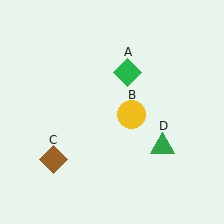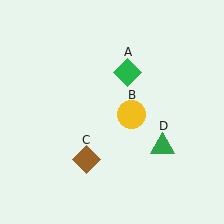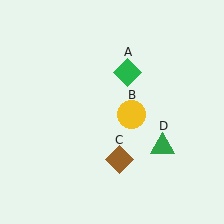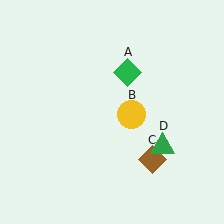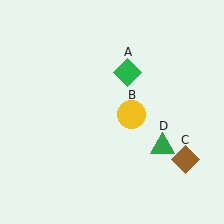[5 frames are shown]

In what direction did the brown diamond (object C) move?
The brown diamond (object C) moved right.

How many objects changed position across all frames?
1 object changed position: brown diamond (object C).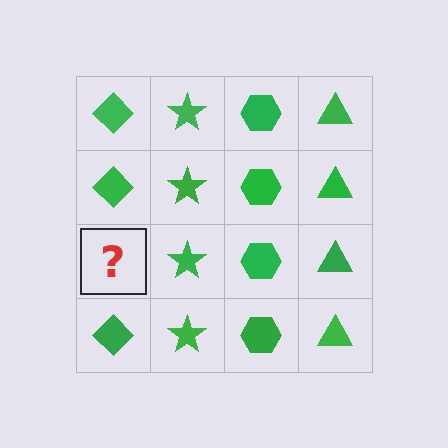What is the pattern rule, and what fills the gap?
The rule is that each column has a consistent shape. The gap should be filled with a green diamond.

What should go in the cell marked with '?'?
The missing cell should contain a green diamond.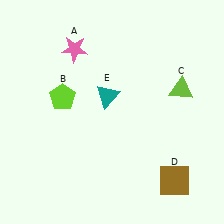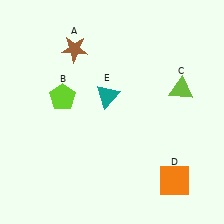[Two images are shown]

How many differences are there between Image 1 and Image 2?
There are 2 differences between the two images.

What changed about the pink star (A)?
In Image 1, A is pink. In Image 2, it changed to brown.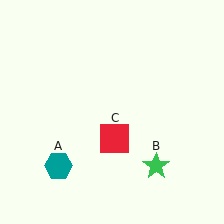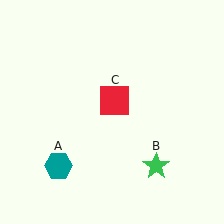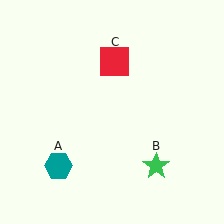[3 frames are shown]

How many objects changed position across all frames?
1 object changed position: red square (object C).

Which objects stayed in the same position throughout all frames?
Teal hexagon (object A) and green star (object B) remained stationary.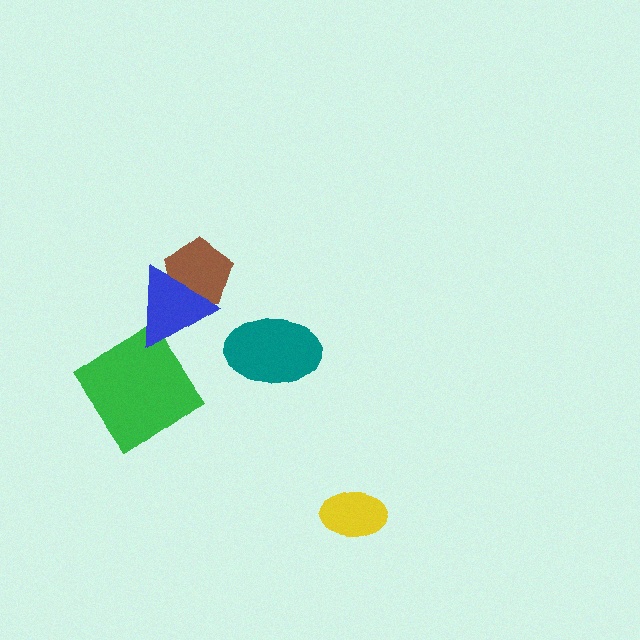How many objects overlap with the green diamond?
0 objects overlap with the green diamond.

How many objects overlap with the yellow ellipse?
0 objects overlap with the yellow ellipse.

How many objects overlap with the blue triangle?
1 object overlaps with the blue triangle.